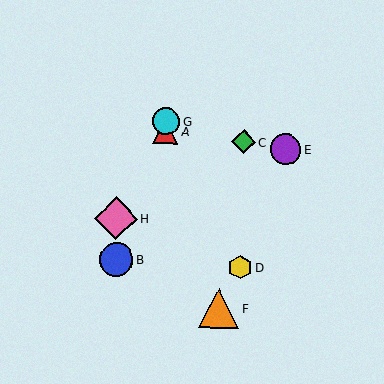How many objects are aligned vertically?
2 objects (A, G) are aligned vertically.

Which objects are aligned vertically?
Objects A, G are aligned vertically.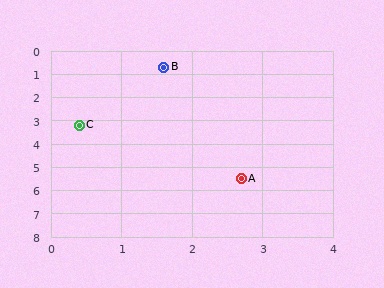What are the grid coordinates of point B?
Point B is at approximately (1.6, 0.7).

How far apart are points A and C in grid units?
Points A and C are about 3.3 grid units apart.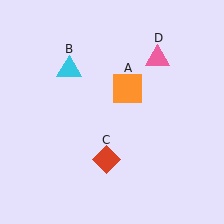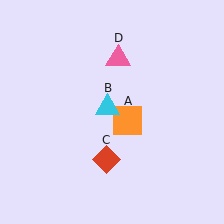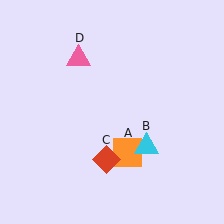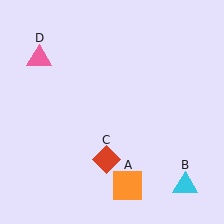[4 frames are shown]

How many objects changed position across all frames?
3 objects changed position: orange square (object A), cyan triangle (object B), pink triangle (object D).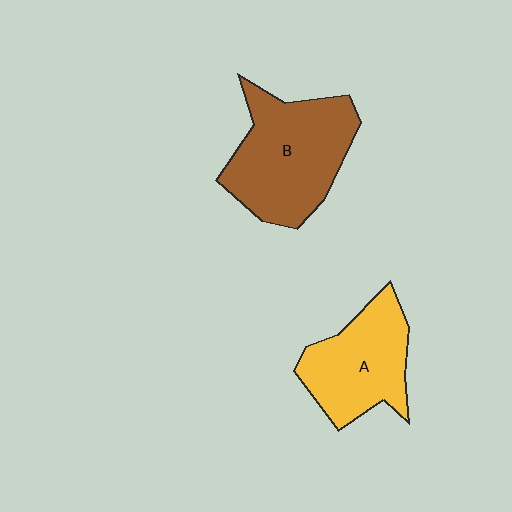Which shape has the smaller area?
Shape A (yellow).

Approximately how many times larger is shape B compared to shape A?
Approximately 1.3 times.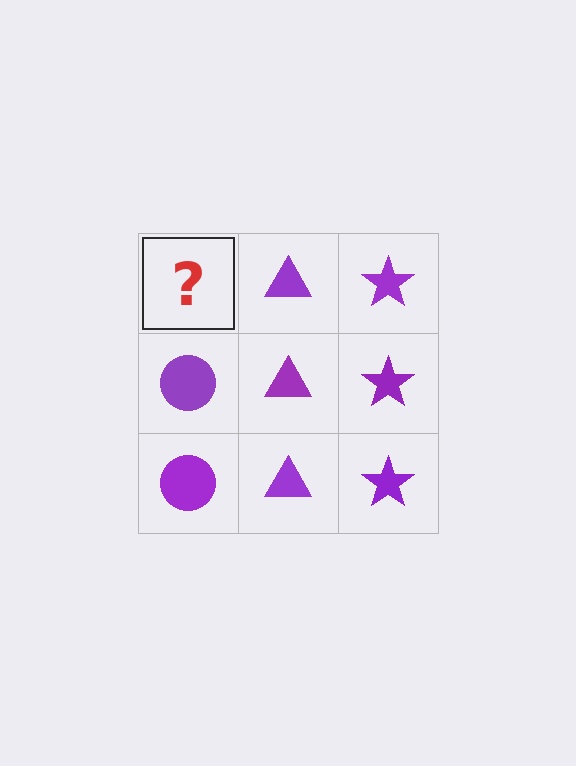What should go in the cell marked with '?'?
The missing cell should contain a purple circle.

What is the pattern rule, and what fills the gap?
The rule is that each column has a consistent shape. The gap should be filled with a purple circle.